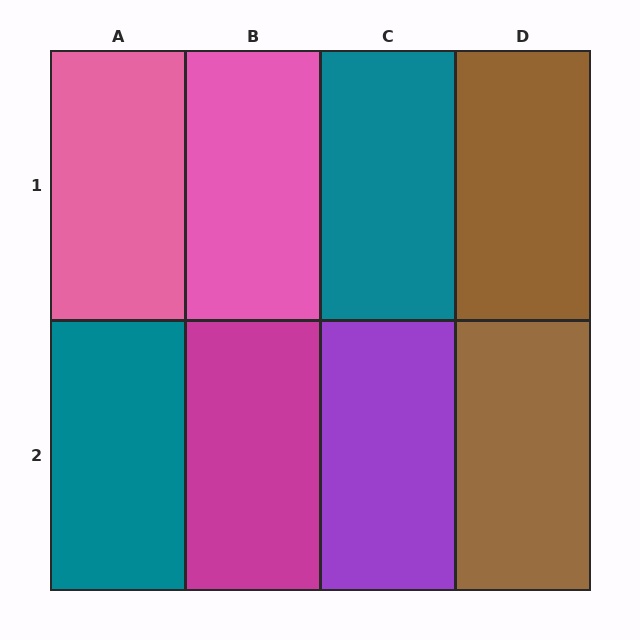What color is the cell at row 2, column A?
Teal.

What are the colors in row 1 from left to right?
Pink, pink, teal, brown.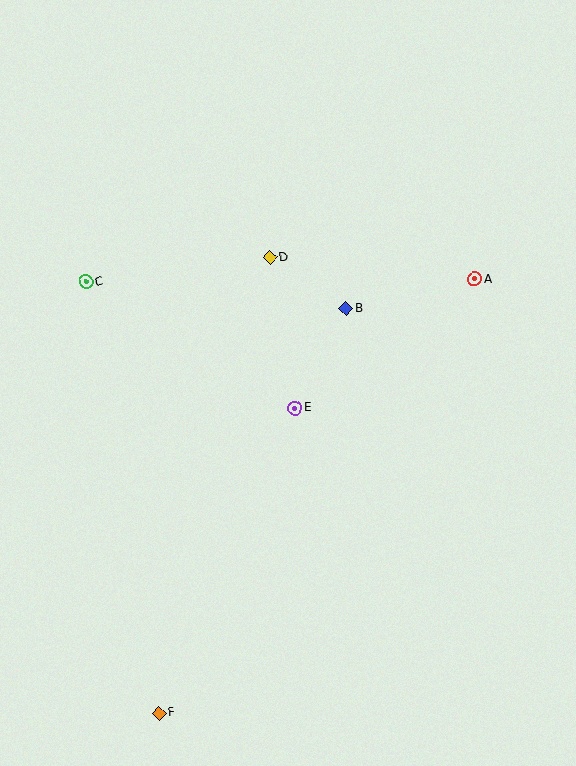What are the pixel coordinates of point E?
Point E is at (295, 408).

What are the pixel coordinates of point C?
Point C is at (86, 282).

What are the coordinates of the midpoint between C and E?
The midpoint between C and E is at (190, 345).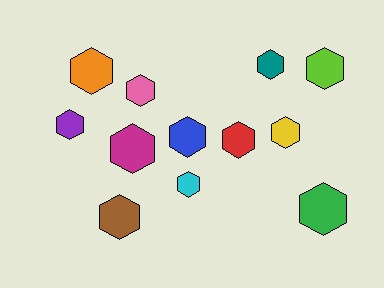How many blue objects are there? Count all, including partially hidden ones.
There is 1 blue object.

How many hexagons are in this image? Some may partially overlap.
There are 12 hexagons.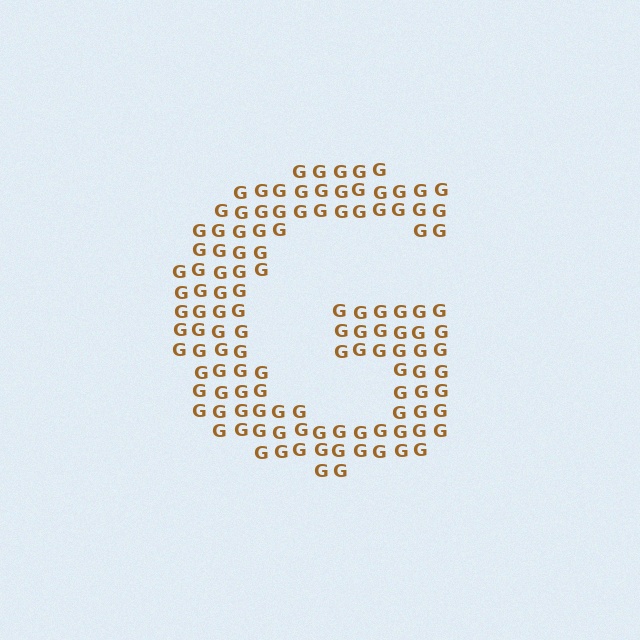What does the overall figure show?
The overall figure shows the letter G.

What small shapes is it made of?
It is made of small letter G's.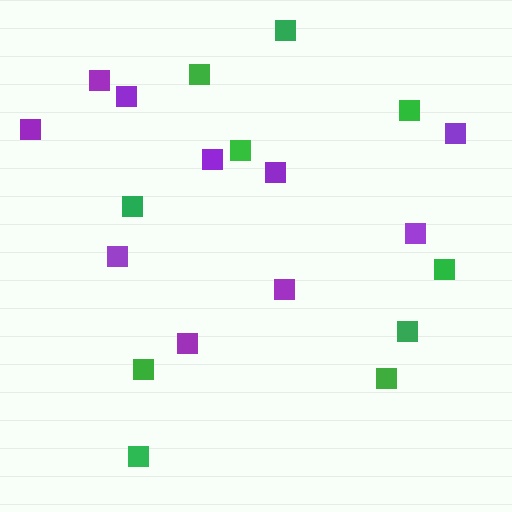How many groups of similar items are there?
There are 2 groups: one group of green squares (10) and one group of purple squares (10).